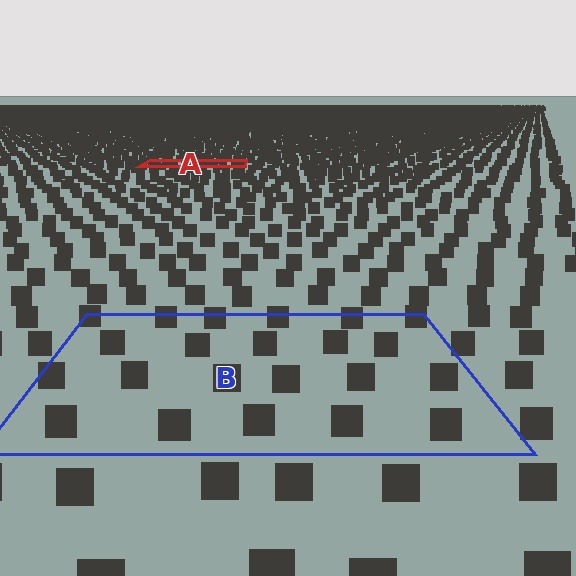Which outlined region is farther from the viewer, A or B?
Region A is farther from the viewer — the texture elements inside it appear smaller and more densely packed.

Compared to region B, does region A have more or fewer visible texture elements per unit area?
Region A has more texture elements per unit area — they are packed more densely because it is farther away.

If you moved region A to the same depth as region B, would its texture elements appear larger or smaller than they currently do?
They would appear larger. At a closer depth, the same texture elements are projected at a bigger on-screen size.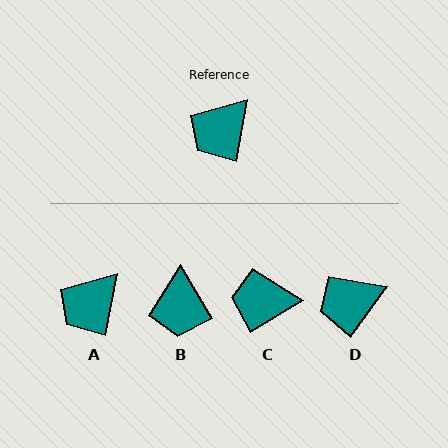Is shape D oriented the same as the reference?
No, it is off by about 25 degrees.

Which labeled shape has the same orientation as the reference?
A.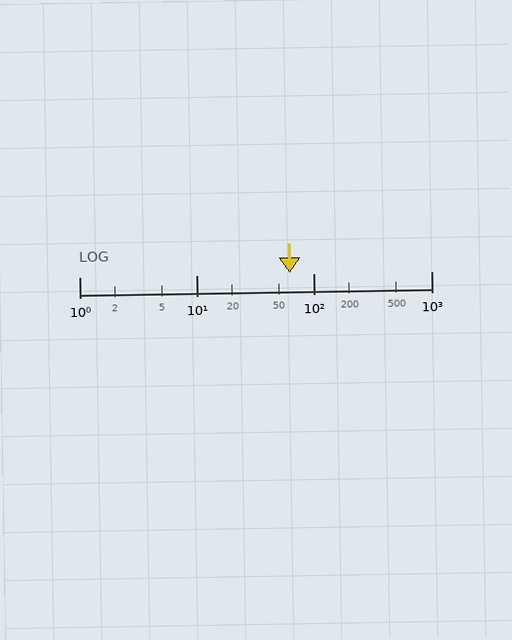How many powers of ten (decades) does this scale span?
The scale spans 3 decades, from 1 to 1000.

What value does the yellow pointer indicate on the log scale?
The pointer indicates approximately 62.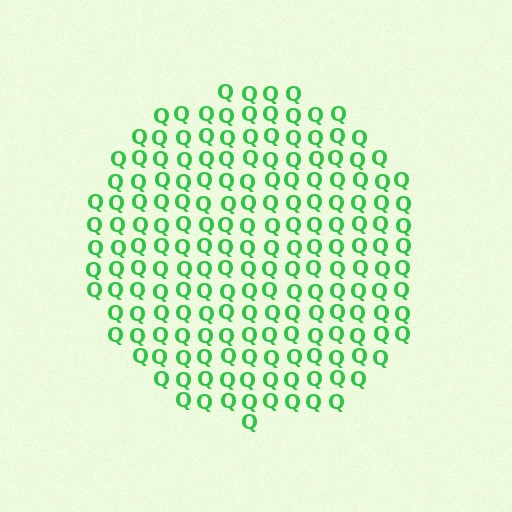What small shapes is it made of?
It is made of small letter Q's.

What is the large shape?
The large shape is a circle.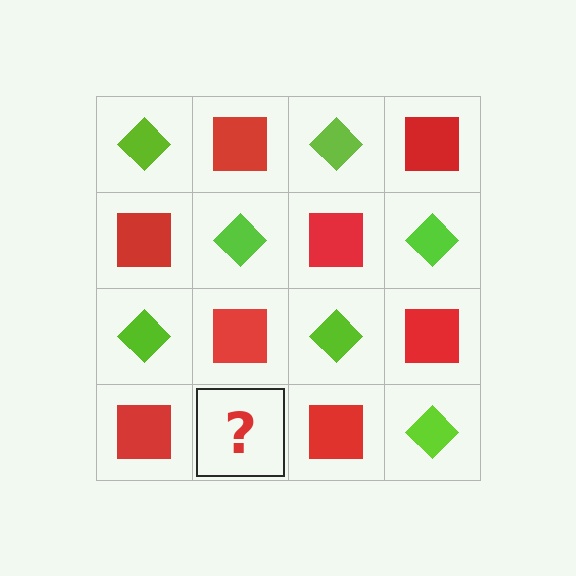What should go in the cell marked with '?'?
The missing cell should contain a lime diamond.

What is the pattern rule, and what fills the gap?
The rule is that it alternates lime diamond and red square in a checkerboard pattern. The gap should be filled with a lime diamond.